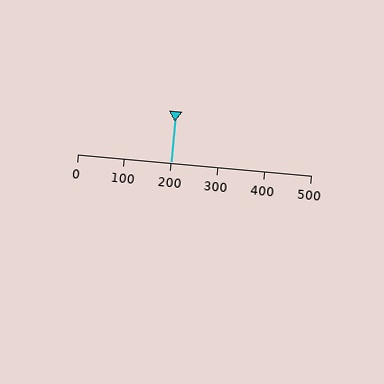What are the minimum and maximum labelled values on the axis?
The axis runs from 0 to 500.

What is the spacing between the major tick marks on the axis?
The major ticks are spaced 100 apart.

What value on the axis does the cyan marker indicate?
The marker indicates approximately 200.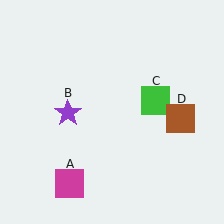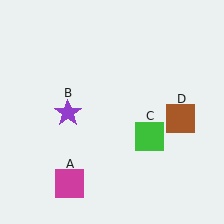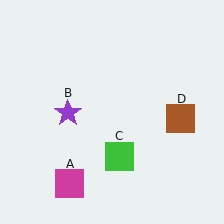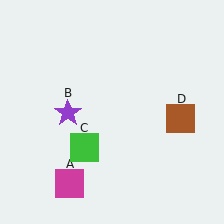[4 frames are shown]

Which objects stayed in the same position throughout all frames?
Magenta square (object A) and purple star (object B) and brown square (object D) remained stationary.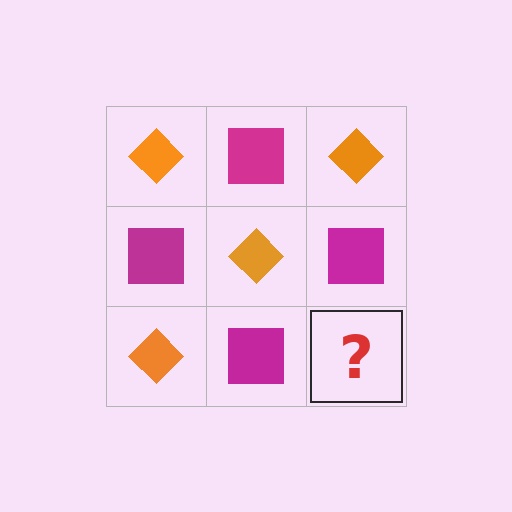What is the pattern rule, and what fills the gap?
The rule is that it alternates orange diamond and magenta square in a checkerboard pattern. The gap should be filled with an orange diamond.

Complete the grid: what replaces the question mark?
The question mark should be replaced with an orange diamond.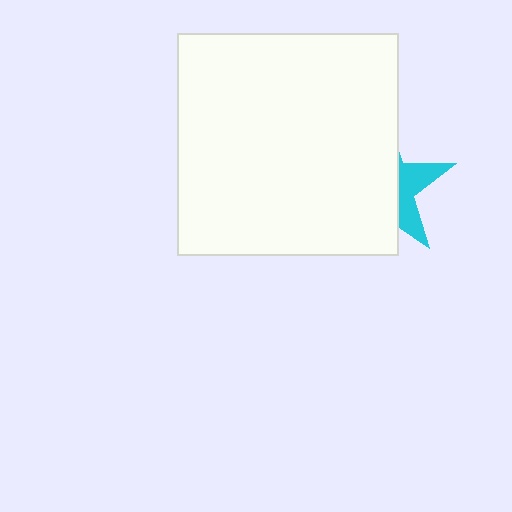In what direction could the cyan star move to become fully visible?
The cyan star could move right. That would shift it out from behind the white square entirely.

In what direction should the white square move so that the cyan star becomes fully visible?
The white square should move left. That is the shortest direction to clear the overlap and leave the cyan star fully visible.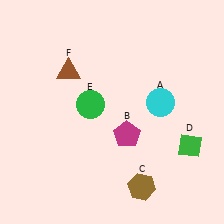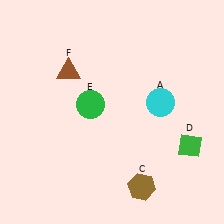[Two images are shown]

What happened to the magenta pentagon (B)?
The magenta pentagon (B) was removed in Image 2. It was in the bottom-right area of Image 1.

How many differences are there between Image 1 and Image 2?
There is 1 difference between the two images.